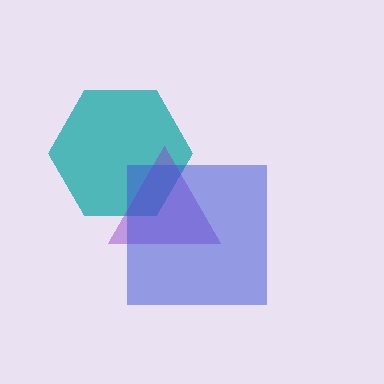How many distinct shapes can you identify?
There are 3 distinct shapes: a teal hexagon, a purple triangle, a blue square.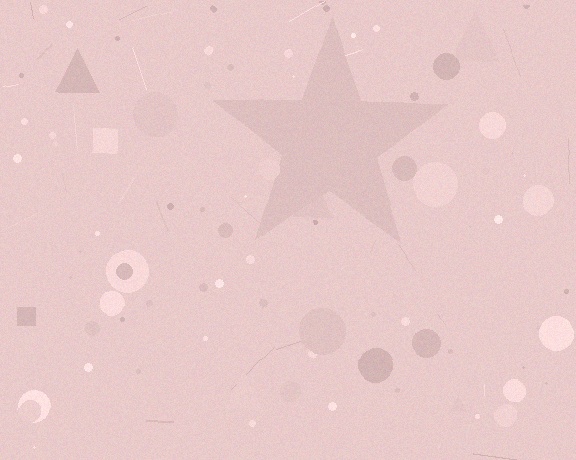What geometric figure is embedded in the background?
A star is embedded in the background.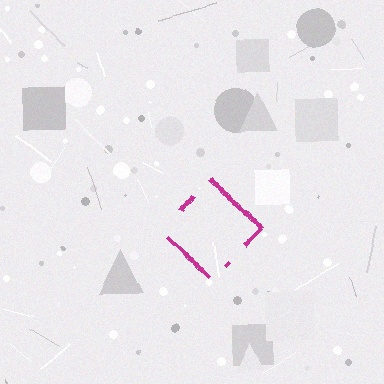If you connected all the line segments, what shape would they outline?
They would outline a diamond.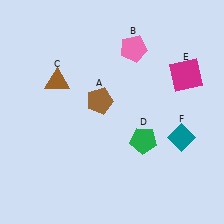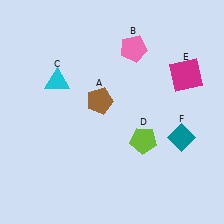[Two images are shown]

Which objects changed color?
C changed from brown to cyan. D changed from green to lime.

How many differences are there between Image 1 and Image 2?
There are 2 differences between the two images.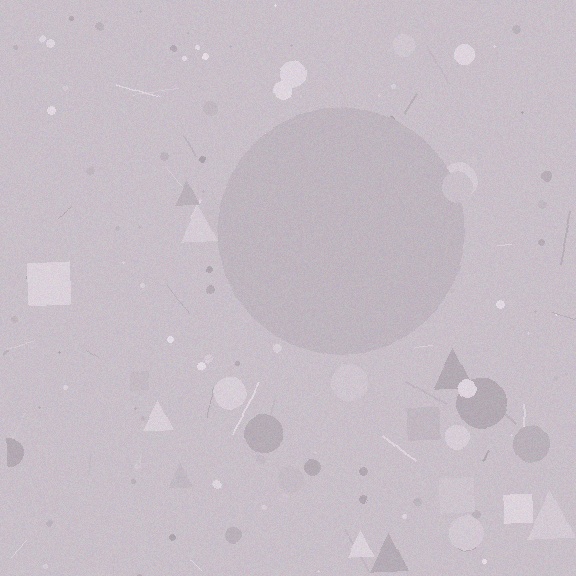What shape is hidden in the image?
A circle is hidden in the image.